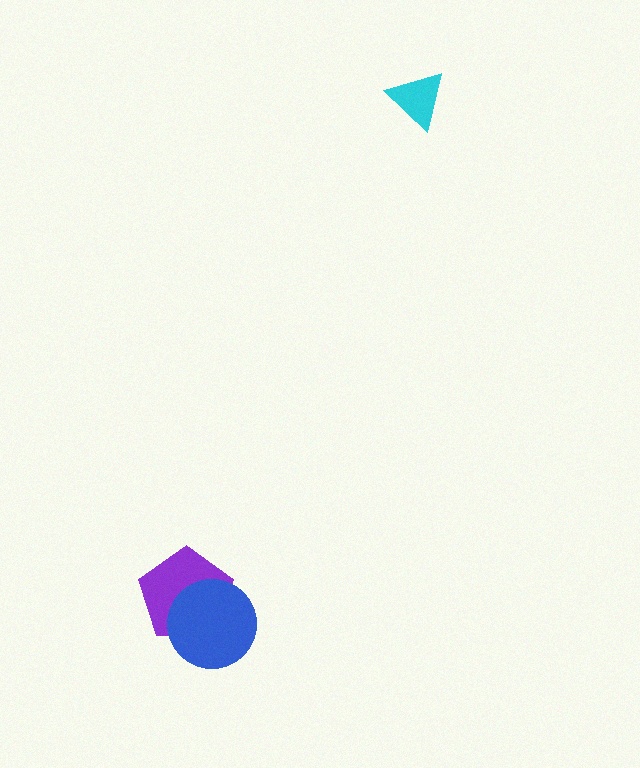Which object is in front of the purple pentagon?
The blue circle is in front of the purple pentagon.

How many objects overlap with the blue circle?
1 object overlaps with the blue circle.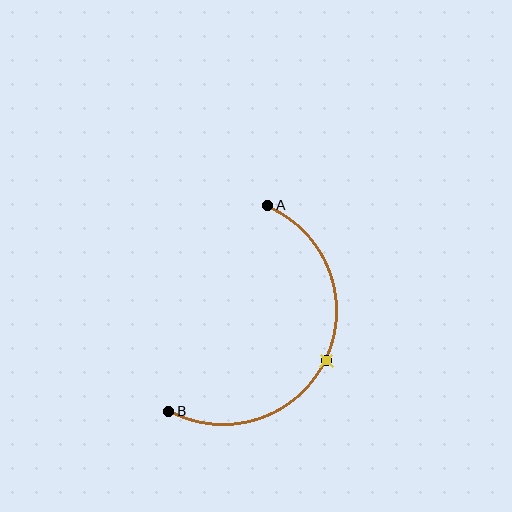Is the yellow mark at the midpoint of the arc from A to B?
Yes. The yellow mark lies on the arc at equal arc-length from both A and B — it is the arc midpoint.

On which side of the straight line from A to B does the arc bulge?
The arc bulges to the right of the straight line connecting A and B.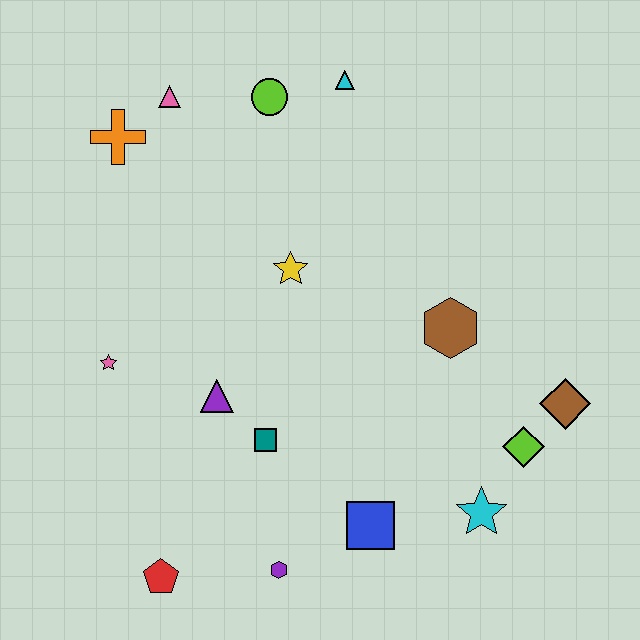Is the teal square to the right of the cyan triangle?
No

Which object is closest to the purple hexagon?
The blue square is closest to the purple hexagon.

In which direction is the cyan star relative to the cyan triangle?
The cyan star is below the cyan triangle.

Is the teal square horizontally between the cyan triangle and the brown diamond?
No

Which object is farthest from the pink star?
The brown diamond is farthest from the pink star.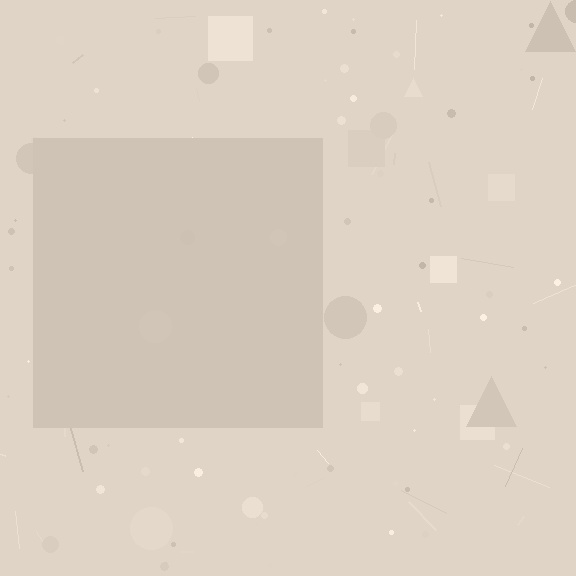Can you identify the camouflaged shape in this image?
The camouflaged shape is a square.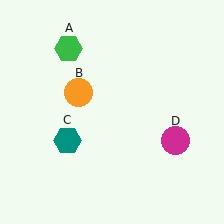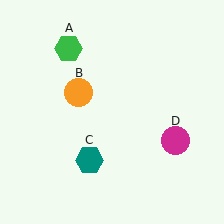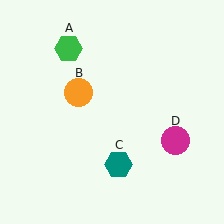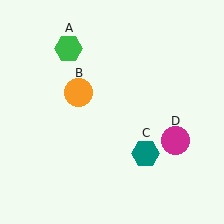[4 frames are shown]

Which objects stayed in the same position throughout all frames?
Green hexagon (object A) and orange circle (object B) and magenta circle (object D) remained stationary.